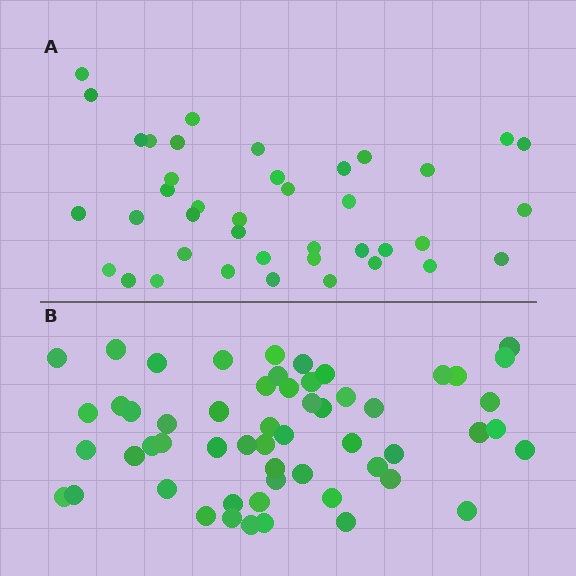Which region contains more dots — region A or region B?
Region B (the bottom region) has more dots.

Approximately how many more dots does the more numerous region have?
Region B has approximately 15 more dots than region A.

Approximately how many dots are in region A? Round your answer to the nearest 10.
About 40 dots.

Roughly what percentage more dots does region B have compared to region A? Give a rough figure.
About 40% more.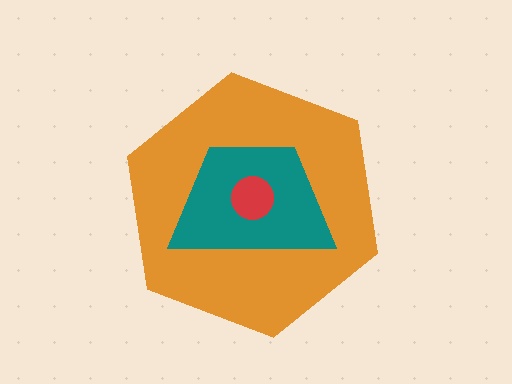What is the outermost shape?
The orange hexagon.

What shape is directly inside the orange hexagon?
The teal trapezoid.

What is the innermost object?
The red circle.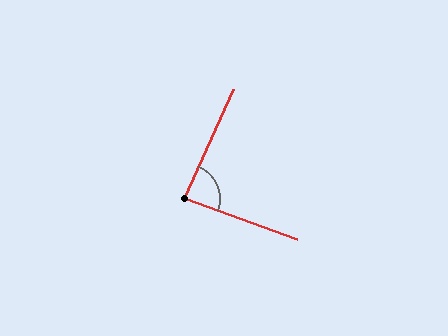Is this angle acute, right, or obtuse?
It is approximately a right angle.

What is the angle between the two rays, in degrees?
Approximately 86 degrees.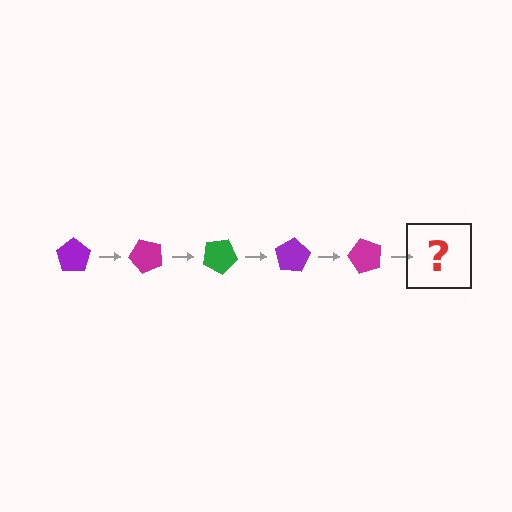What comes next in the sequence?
The next element should be a green pentagon, rotated 250 degrees from the start.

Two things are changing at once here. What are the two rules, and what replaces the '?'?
The two rules are that it rotates 50 degrees each step and the color cycles through purple, magenta, and green. The '?' should be a green pentagon, rotated 250 degrees from the start.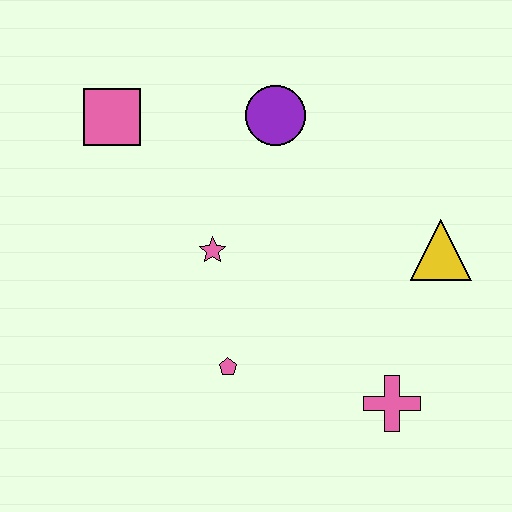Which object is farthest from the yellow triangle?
The pink square is farthest from the yellow triangle.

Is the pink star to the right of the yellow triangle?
No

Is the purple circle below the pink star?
No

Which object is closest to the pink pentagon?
The pink star is closest to the pink pentagon.